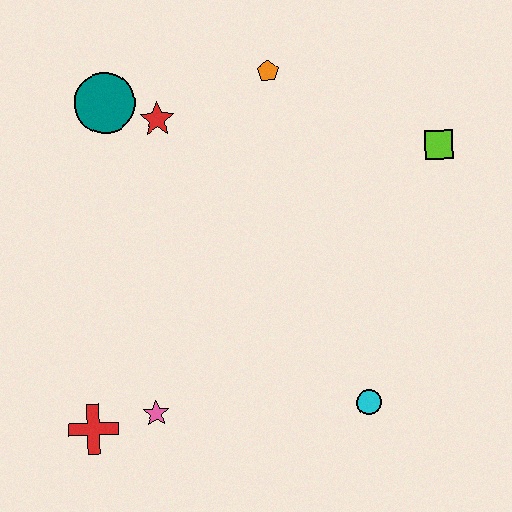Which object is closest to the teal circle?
The red star is closest to the teal circle.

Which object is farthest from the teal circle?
The cyan circle is farthest from the teal circle.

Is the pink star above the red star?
No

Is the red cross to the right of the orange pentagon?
No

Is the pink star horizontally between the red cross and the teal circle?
No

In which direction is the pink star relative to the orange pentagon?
The pink star is below the orange pentagon.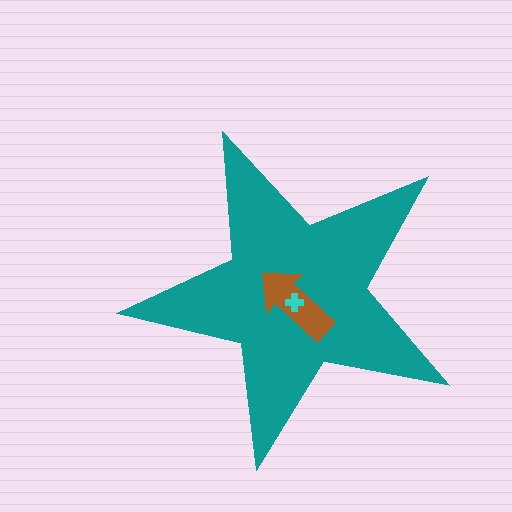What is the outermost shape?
The teal star.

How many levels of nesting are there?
3.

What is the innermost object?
The cyan cross.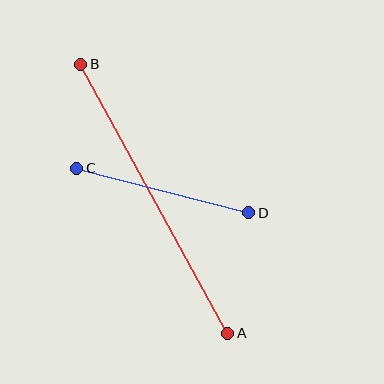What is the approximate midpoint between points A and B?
The midpoint is at approximately (154, 199) pixels.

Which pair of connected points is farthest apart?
Points A and B are farthest apart.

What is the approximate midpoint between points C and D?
The midpoint is at approximately (163, 191) pixels.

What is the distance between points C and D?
The distance is approximately 178 pixels.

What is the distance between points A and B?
The distance is approximately 306 pixels.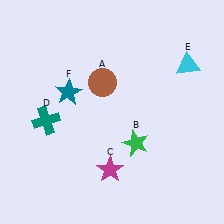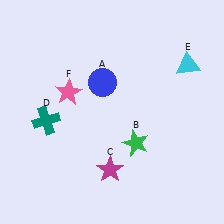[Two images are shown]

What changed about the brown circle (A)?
In Image 1, A is brown. In Image 2, it changed to blue.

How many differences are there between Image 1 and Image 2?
There are 2 differences between the two images.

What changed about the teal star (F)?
In Image 1, F is teal. In Image 2, it changed to pink.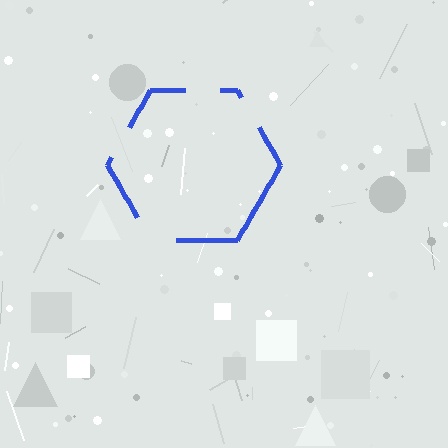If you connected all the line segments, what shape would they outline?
They would outline a hexagon.